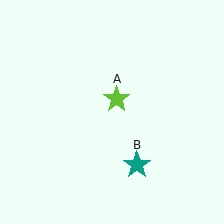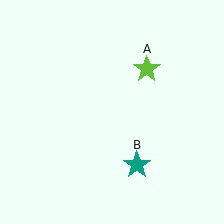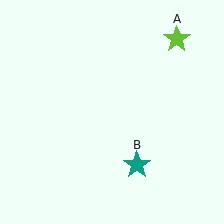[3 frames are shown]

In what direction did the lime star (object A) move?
The lime star (object A) moved up and to the right.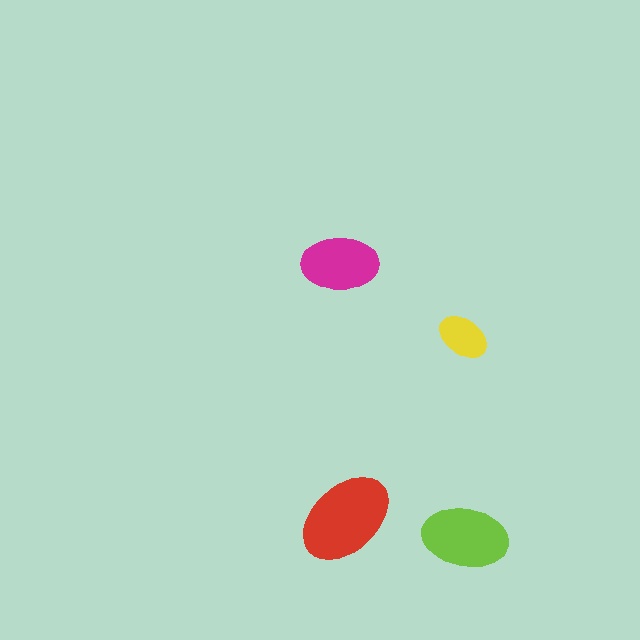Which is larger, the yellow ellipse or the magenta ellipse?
The magenta one.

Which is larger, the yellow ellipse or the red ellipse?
The red one.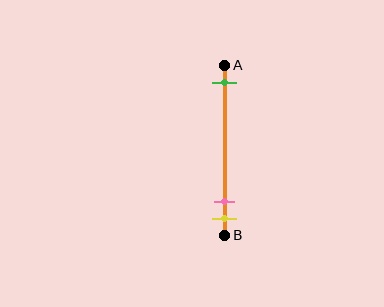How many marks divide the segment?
There are 3 marks dividing the segment.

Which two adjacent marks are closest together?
The pink and yellow marks are the closest adjacent pair.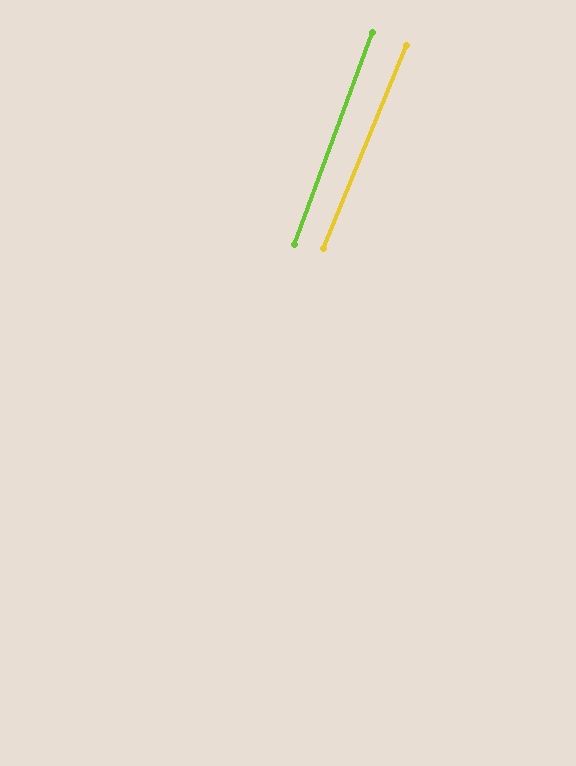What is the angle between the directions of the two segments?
Approximately 2 degrees.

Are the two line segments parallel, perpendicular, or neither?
Parallel — their directions differ by only 1.9°.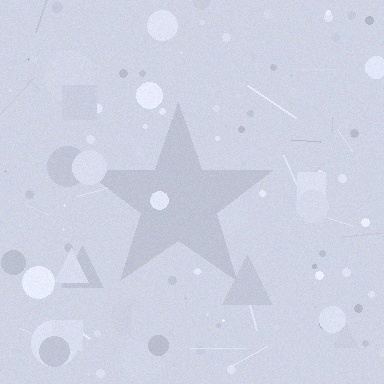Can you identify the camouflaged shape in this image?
The camouflaged shape is a star.